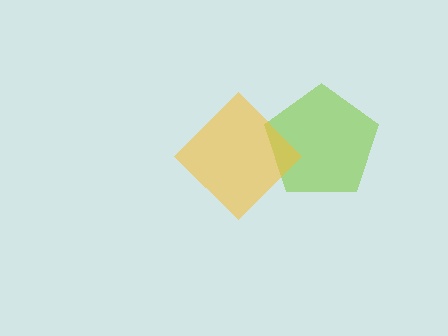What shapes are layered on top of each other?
The layered shapes are: a lime pentagon, a yellow diamond.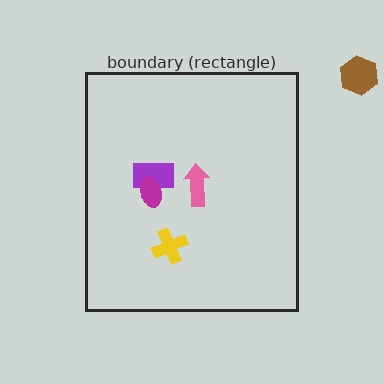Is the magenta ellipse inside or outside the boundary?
Inside.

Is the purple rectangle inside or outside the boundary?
Inside.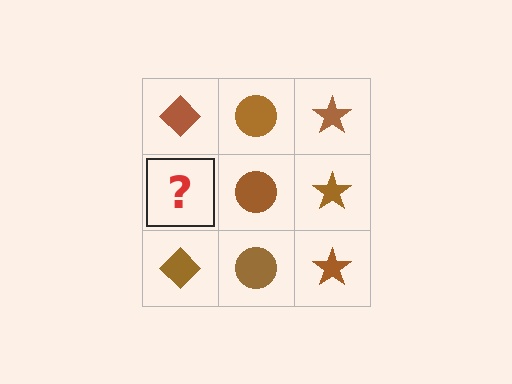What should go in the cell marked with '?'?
The missing cell should contain a brown diamond.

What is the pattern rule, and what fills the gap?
The rule is that each column has a consistent shape. The gap should be filled with a brown diamond.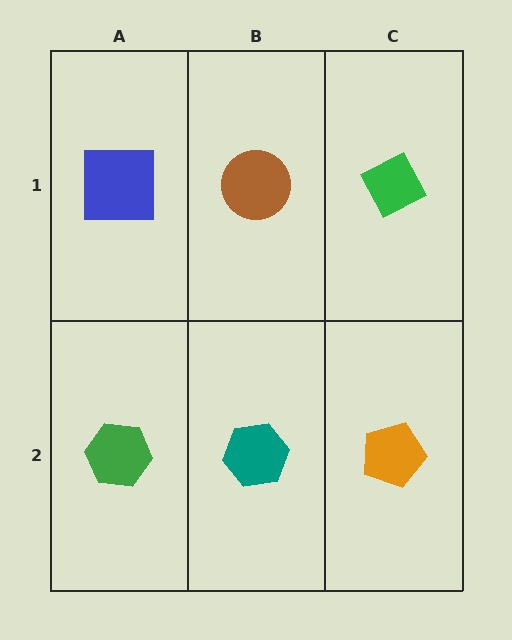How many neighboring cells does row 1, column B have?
3.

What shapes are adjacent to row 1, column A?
A green hexagon (row 2, column A), a brown circle (row 1, column B).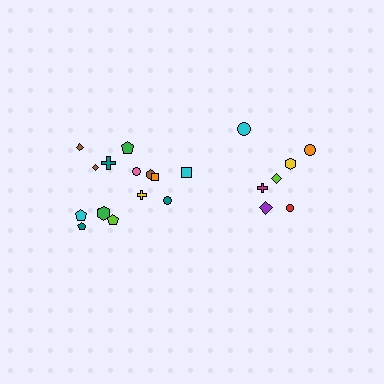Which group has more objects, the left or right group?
The left group.